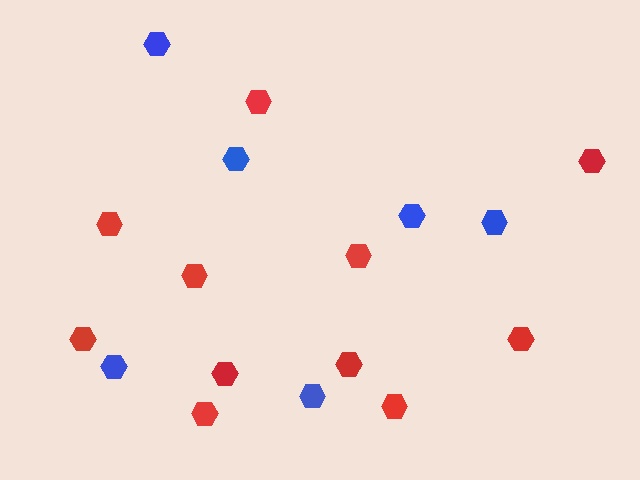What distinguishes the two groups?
There are 2 groups: one group of blue hexagons (6) and one group of red hexagons (11).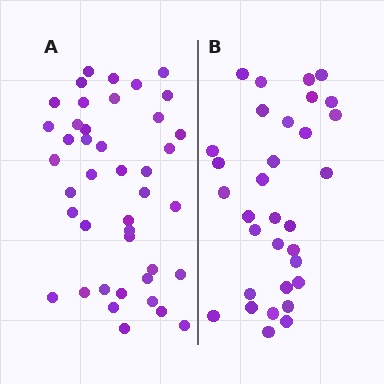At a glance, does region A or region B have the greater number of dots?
Region A (the left region) has more dots.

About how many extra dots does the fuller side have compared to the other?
Region A has roughly 10 or so more dots than region B.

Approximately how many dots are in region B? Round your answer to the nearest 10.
About 30 dots. (The exact count is 32, which rounds to 30.)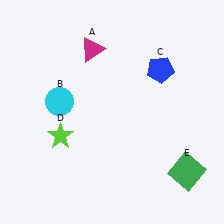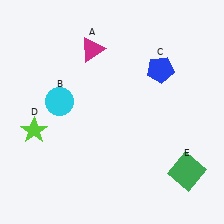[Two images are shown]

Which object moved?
The lime star (D) moved left.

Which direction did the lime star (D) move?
The lime star (D) moved left.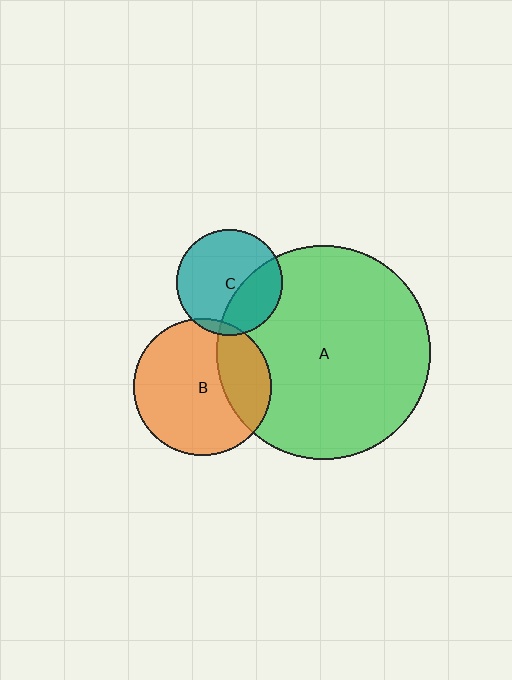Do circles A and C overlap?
Yes.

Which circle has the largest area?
Circle A (green).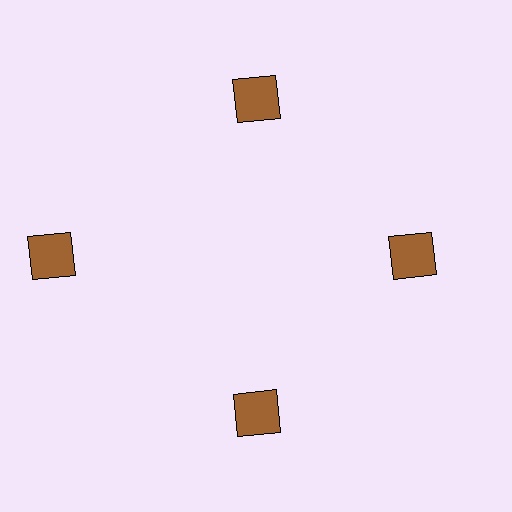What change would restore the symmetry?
The symmetry would be restored by moving it inward, back onto the ring so that all 4 squares sit at equal angles and equal distance from the center.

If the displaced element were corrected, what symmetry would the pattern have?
It would have 4-fold rotational symmetry — the pattern would map onto itself every 90 degrees.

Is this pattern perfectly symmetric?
No. The 4 brown squares are arranged in a ring, but one element near the 9 o'clock position is pushed outward from the center, breaking the 4-fold rotational symmetry.